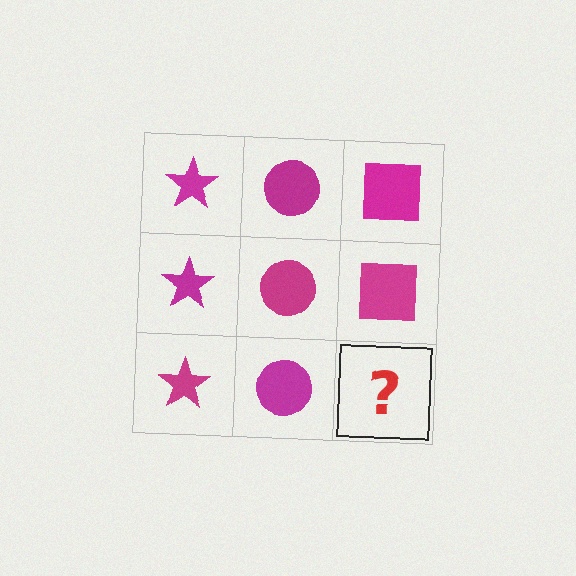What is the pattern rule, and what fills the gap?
The rule is that each column has a consistent shape. The gap should be filled with a magenta square.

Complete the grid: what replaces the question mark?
The question mark should be replaced with a magenta square.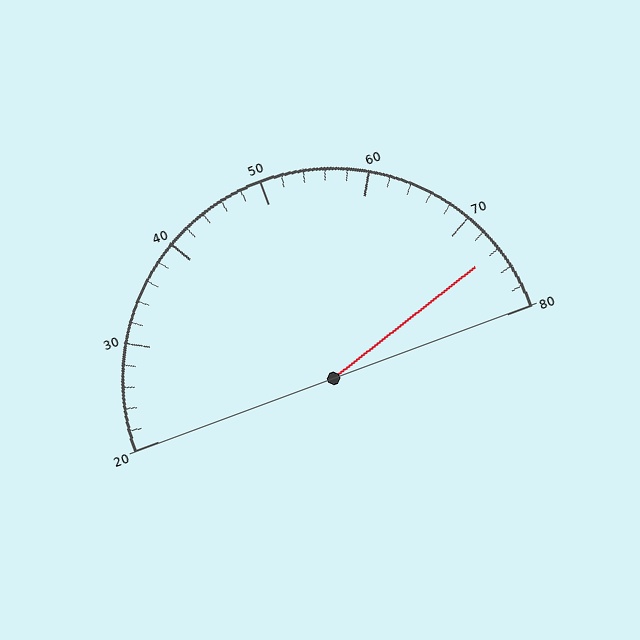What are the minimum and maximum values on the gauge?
The gauge ranges from 20 to 80.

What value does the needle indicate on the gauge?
The needle indicates approximately 74.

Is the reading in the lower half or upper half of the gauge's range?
The reading is in the upper half of the range (20 to 80).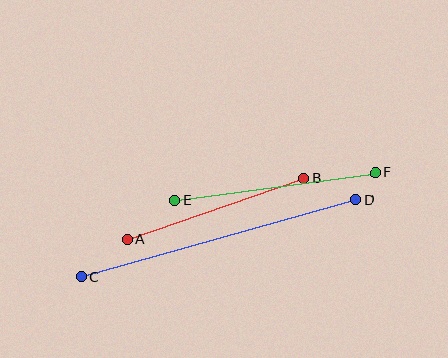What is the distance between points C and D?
The distance is approximately 285 pixels.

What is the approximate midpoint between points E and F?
The midpoint is at approximately (275, 187) pixels.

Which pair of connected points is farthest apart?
Points C and D are farthest apart.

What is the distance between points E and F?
The distance is approximately 202 pixels.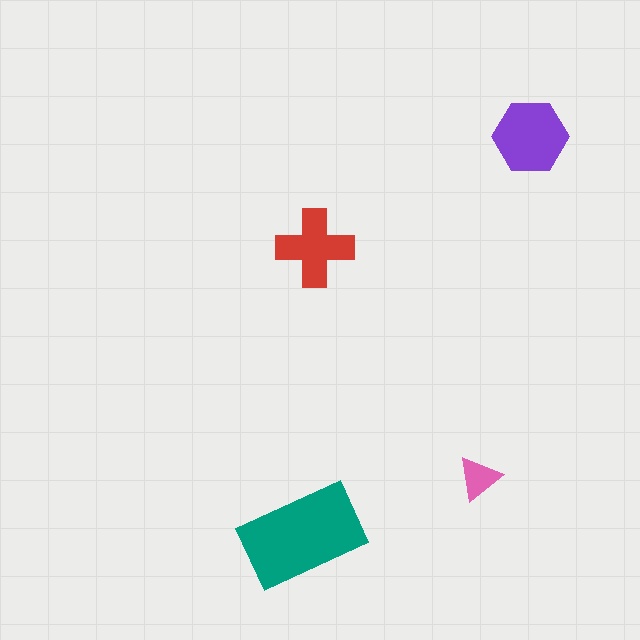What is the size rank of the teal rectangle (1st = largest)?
1st.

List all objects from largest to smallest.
The teal rectangle, the purple hexagon, the red cross, the pink triangle.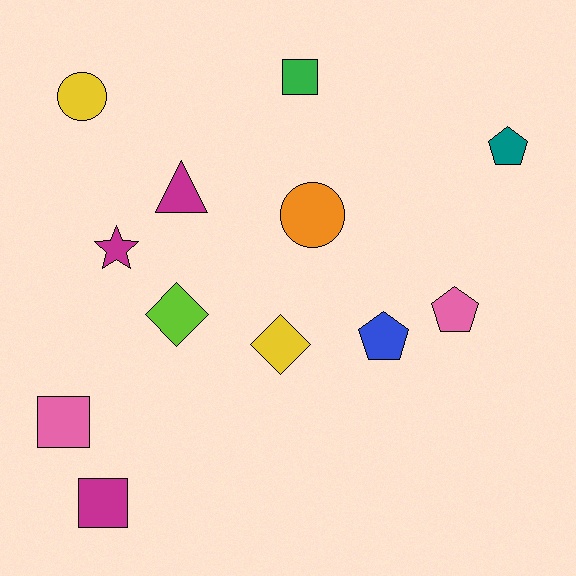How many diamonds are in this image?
There are 2 diamonds.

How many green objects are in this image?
There is 1 green object.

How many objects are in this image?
There are 12 objects.